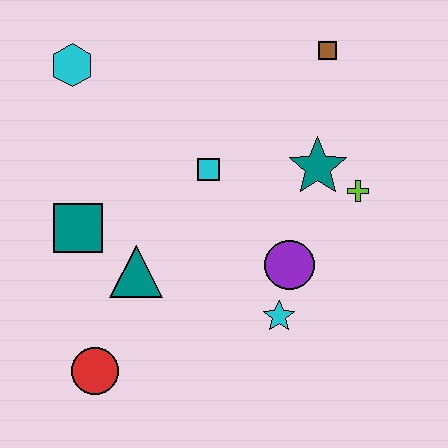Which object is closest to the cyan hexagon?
The teal square is closest to the cyan hexagon.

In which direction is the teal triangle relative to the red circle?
The teal triangle is above the red circle.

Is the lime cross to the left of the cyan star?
No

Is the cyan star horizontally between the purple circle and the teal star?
No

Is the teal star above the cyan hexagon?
No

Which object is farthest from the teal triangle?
The brown square is farthest from the teal triangle.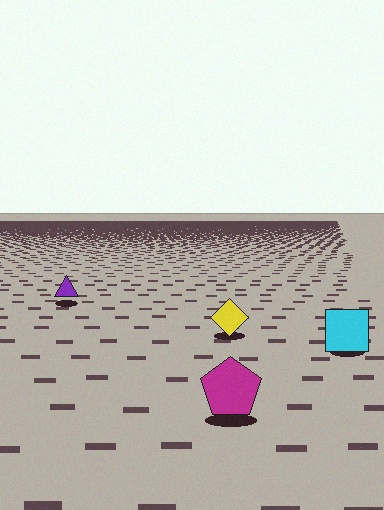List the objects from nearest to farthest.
From nearest to farthest: the magenta pentagon, the cyan square, the yellow diamond, the purple triangle.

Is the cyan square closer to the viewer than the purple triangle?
Yes. The cyan square is closer — you can tell from the texture gradient: the ground texture is coarser near it.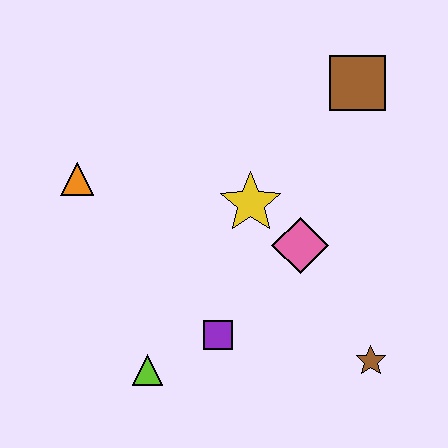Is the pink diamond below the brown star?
No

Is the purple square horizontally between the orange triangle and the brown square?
Yes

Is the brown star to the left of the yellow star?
No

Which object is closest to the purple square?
The lime triangle is closest to the purple square.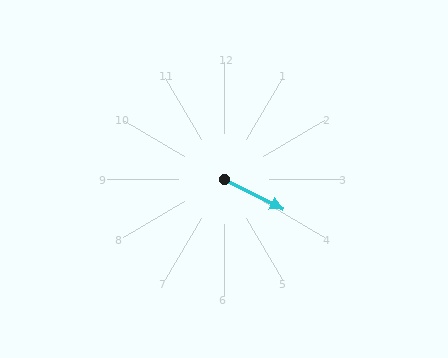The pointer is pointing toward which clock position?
Roughly 4 o'clock.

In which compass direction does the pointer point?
Southeast.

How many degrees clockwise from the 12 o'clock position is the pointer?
Approximately 117 degrees.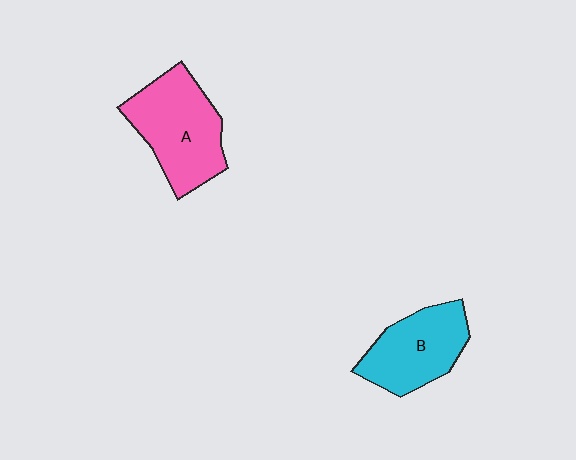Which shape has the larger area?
Shape A (pink).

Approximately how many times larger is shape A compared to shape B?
Approximately 1.2 times.